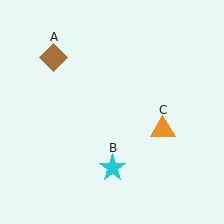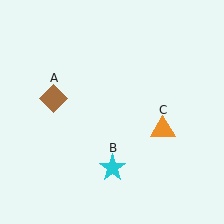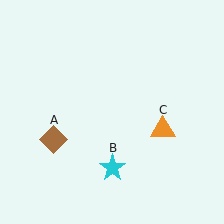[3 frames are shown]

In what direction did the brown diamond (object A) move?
The brown diamond (object A) moved down.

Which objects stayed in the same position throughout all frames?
Cyan star (object B) and orange triangle (object C) remained stationary.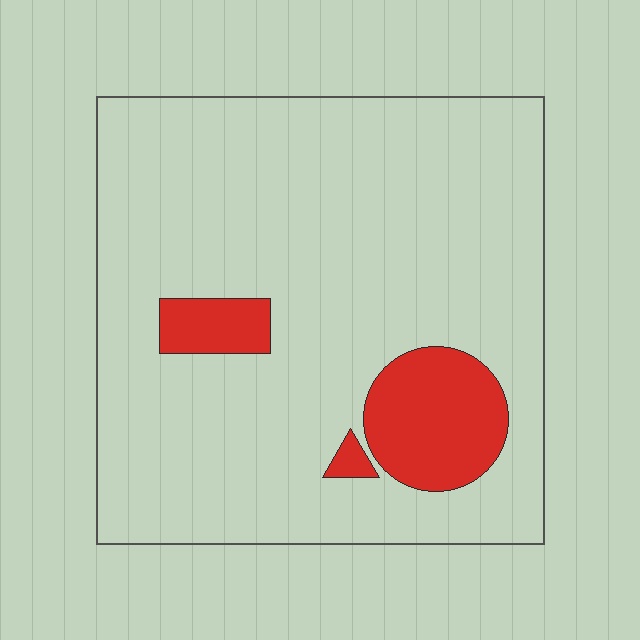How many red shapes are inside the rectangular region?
3.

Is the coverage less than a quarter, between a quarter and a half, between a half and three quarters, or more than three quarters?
Less than a quarter.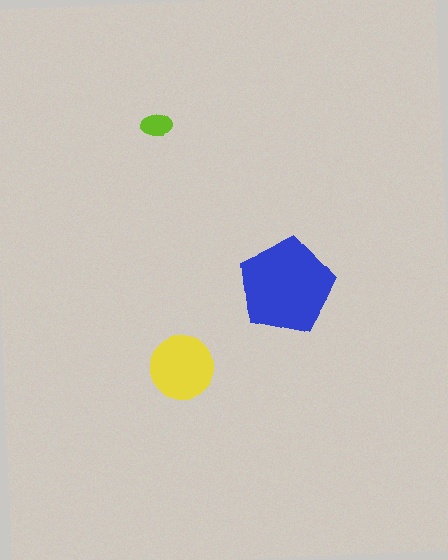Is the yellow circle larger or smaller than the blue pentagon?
Smaller.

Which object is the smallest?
The lime ellipse.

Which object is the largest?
The blue pentagon.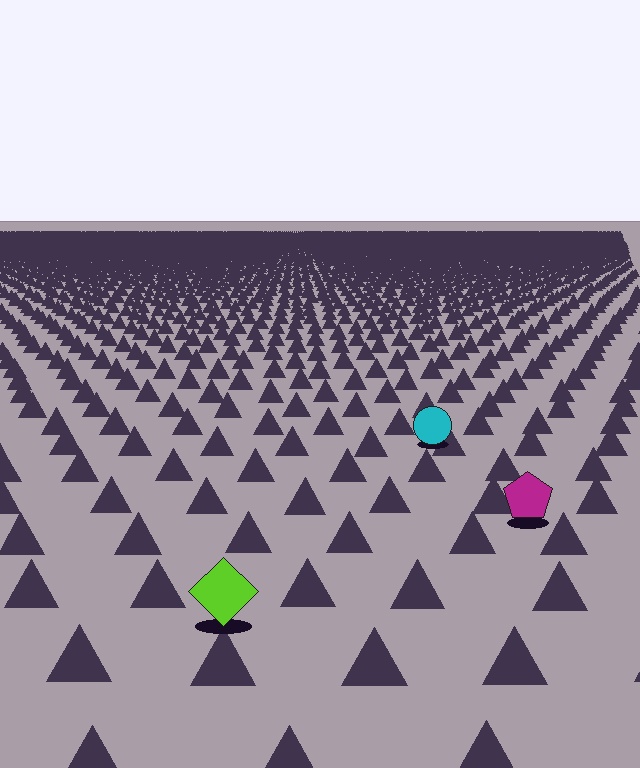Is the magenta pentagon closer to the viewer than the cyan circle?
Yes. The magenta pentagon is closer — you can tell from the texture gradient: the ground texture is coarser near it.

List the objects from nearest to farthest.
From nearest to farthest: the lime diamond, the magenta pentagon, the cyan circle.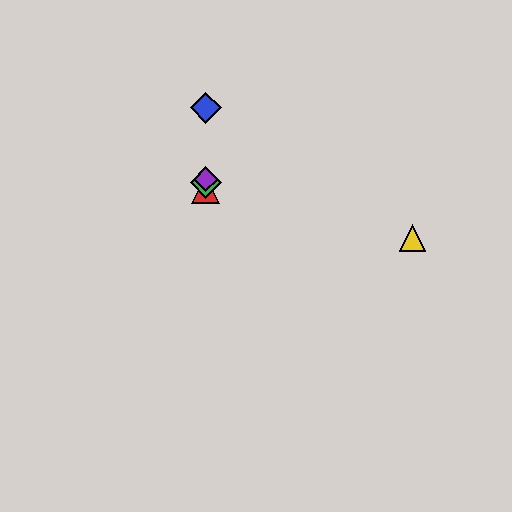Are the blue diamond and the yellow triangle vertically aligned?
No, the blue diamond is at x≈206 and the yellow triangle is at x≈412.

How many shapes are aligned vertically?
4 shapes (the red triangle, the blue diamond, the green diamond, the purple diamond) are aligned vertically.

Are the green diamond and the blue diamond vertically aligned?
Yes, both are at x≈206.